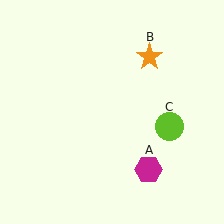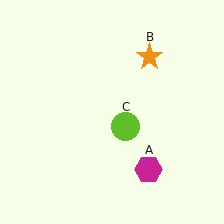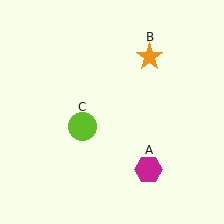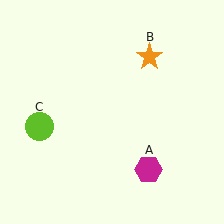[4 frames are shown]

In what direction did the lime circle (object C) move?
The lime circle (object C) moved left.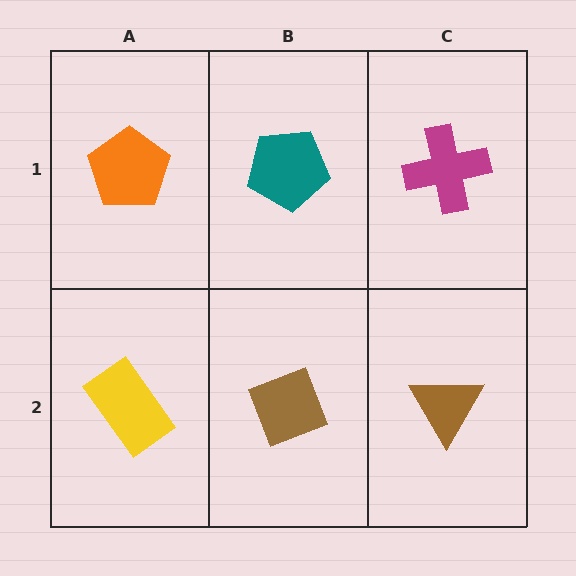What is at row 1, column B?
A teal pentagon.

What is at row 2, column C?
A brown triangle.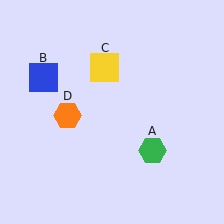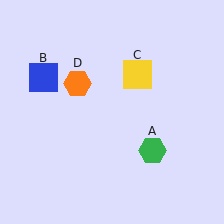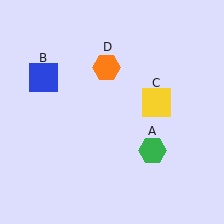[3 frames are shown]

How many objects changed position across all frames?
2 objects changed position: yellow square (object C), orange hexagon (object D).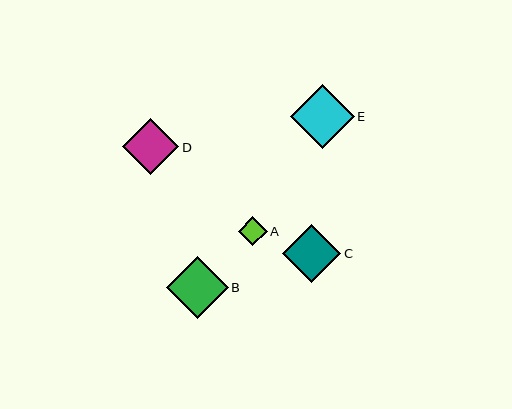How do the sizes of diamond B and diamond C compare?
Diamond B and diamond C are approximately the same size.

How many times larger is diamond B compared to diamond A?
Diamond B is approximately 2.1 times the size of diamond A.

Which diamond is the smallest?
Diamond A is the smallest with a size of approximately 29 pixels.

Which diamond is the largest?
Diamond E is the largest with a size of approximately 64 pixels.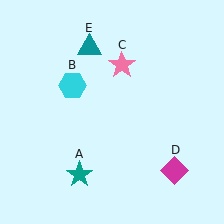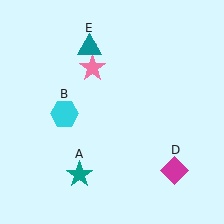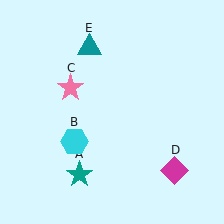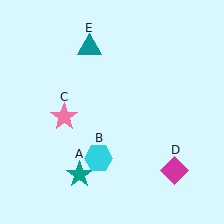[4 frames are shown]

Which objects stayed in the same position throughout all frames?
Teal star (object A) and magenta diamond (object D) and teal triangle (object E) remained stationary.